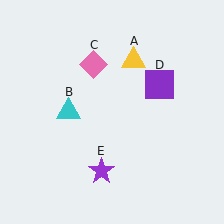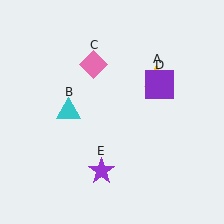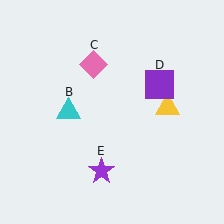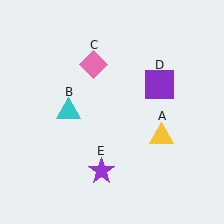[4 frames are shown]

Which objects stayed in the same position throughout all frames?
Cyan triangle (object B) and pink diamond (object C) and purple square (object D) and purple star (object E) remained stationary.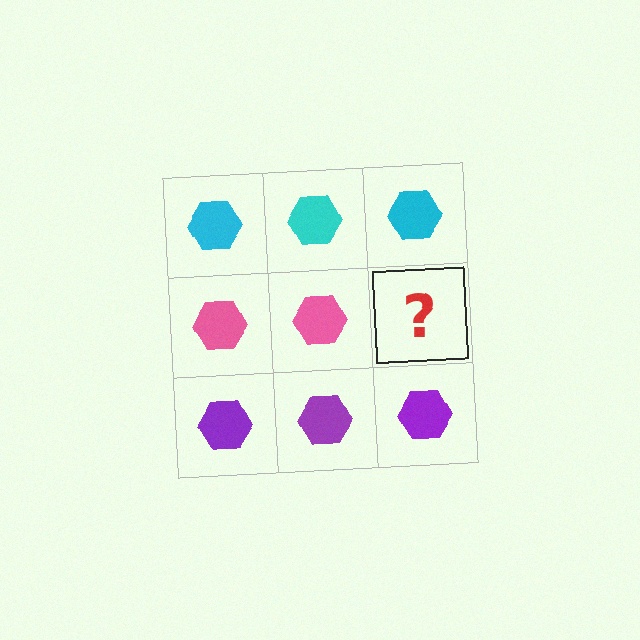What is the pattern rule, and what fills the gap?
The rule is that each row has a consistent color. The gap should be filled with a pink hexagon.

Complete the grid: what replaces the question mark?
The question mark should be replaced with a pink hexagon.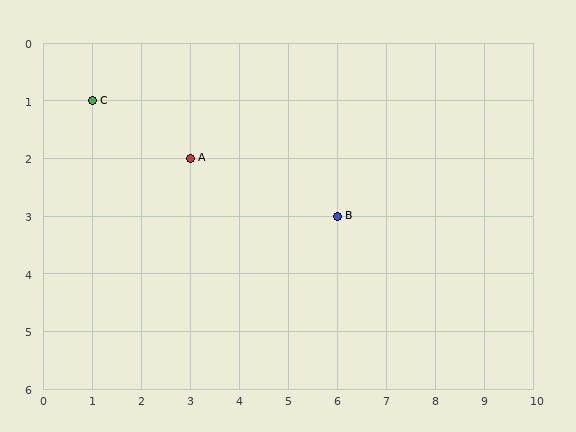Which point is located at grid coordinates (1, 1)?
Point C is at (1, 1).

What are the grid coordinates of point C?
Point C is at grid coordinates (1, 1).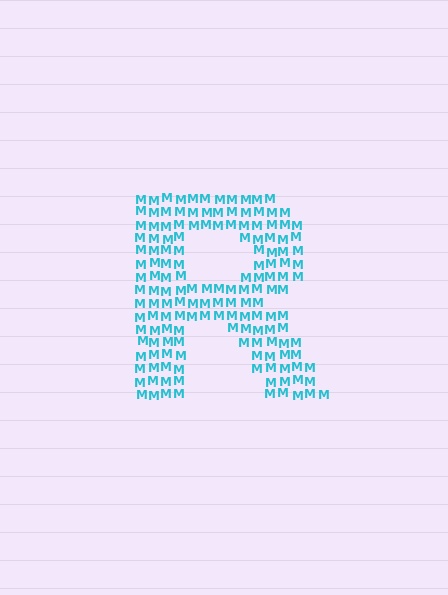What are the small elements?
The small elements are letter M's.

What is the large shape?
The large shape is the letter R.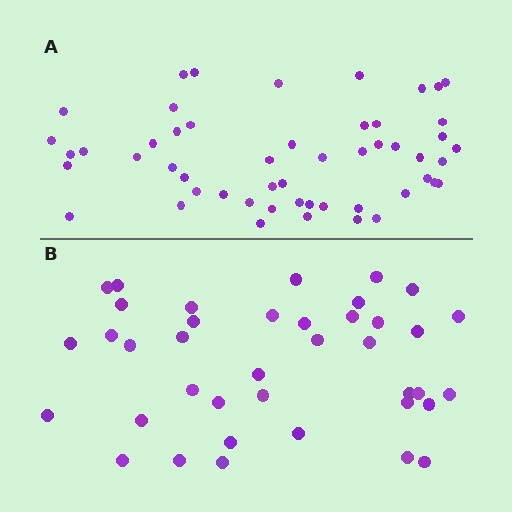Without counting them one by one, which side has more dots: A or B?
Region A (the top region) has more dots.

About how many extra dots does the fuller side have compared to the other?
Region A has approximately 15 more dots than region B.